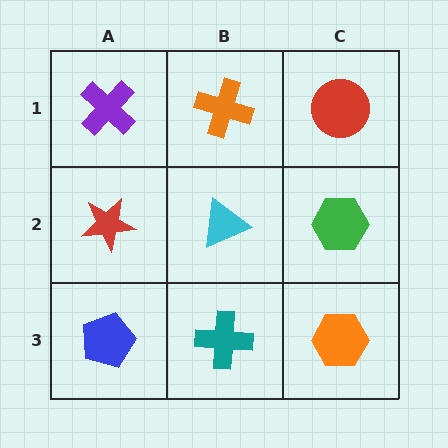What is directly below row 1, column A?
A red star.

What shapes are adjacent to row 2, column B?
An orange cross (row 1, column B), a teal cross (row 3, column B), a red star (row 2, column A), a green hexagon (row 2, column C).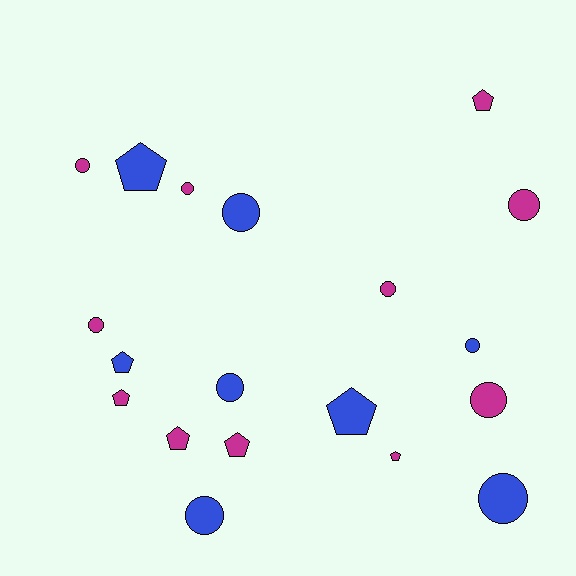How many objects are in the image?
There are 19 objects.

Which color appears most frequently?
Magenta, with 11 objects.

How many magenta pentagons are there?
There are 5 magenta pentagons.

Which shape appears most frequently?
Circle, with 11 objects.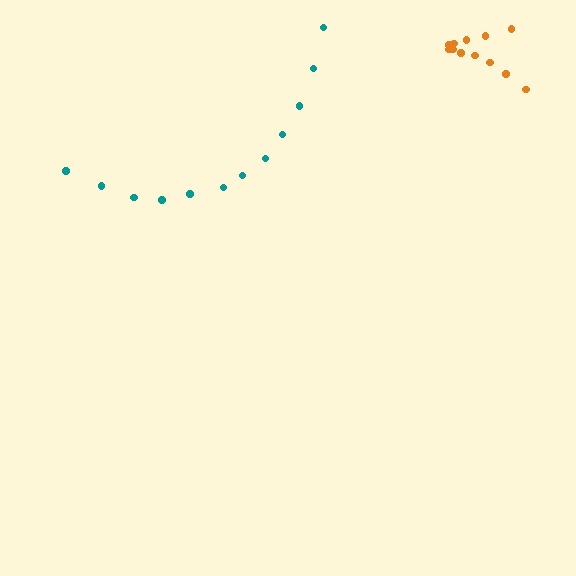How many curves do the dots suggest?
There are 2 distinct paths.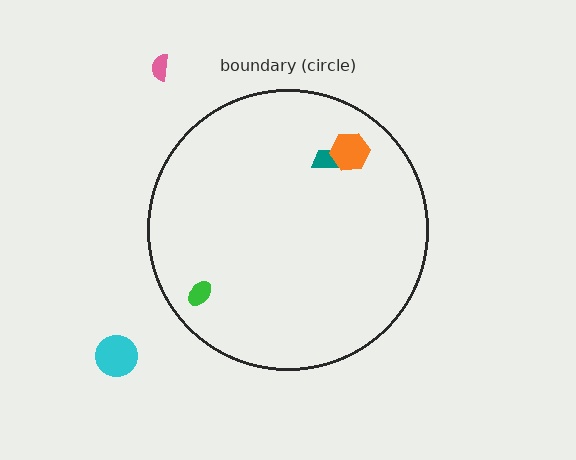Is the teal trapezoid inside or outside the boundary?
Inside.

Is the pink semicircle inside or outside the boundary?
Outside.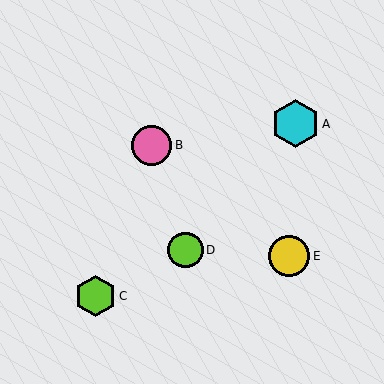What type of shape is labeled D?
Shape D is a lime circle.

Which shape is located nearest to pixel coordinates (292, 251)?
The yellow circle (labeled E) at (289, 256) is nearest to that location.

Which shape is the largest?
The cyan hexagon (labeled A) is the largest.